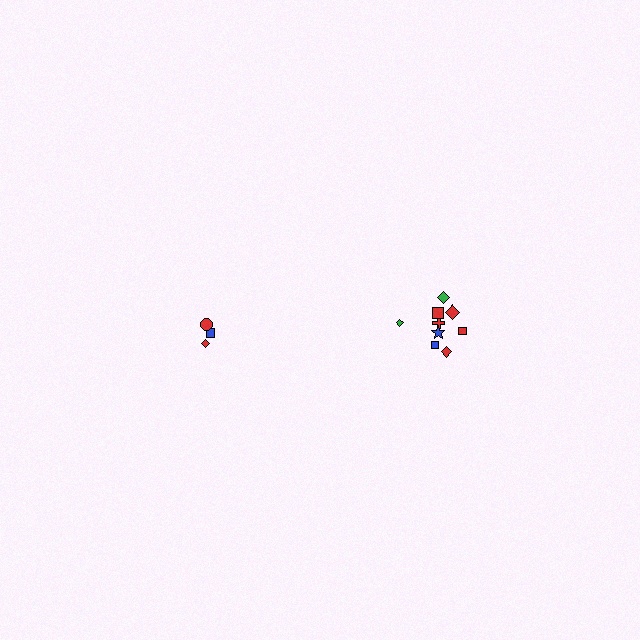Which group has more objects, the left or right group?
The right group.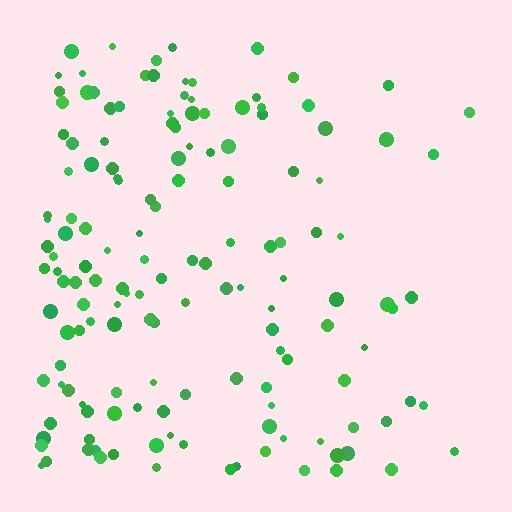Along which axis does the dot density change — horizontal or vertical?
Horizontal.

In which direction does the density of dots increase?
From right to left, with the left side densest.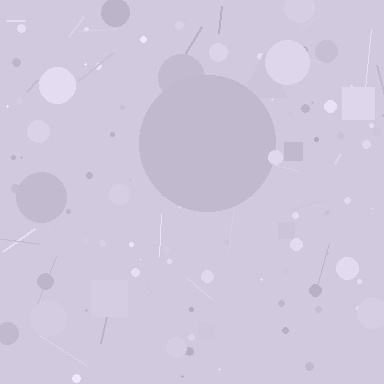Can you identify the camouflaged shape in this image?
The camouflaged shape is a circle.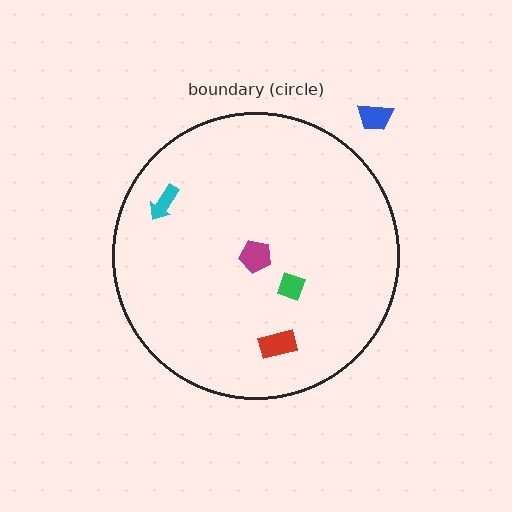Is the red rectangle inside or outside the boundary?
Inside.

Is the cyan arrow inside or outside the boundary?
Inside.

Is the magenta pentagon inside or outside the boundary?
Inside.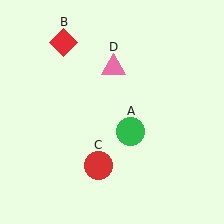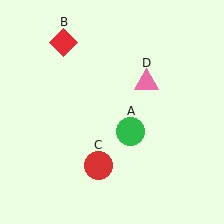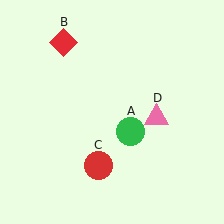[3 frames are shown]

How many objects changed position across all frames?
1 object changed position: pink triangle (object D).